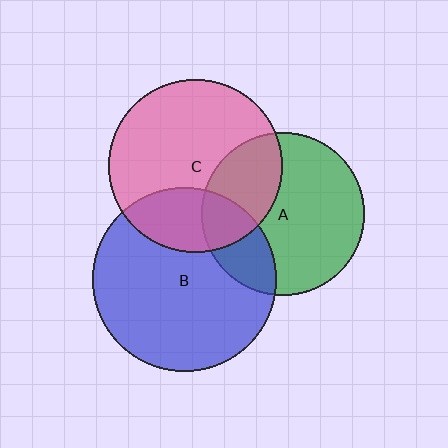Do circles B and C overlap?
Yes.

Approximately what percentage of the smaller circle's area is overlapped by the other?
Approximately 25%.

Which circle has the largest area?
Circle B (blue).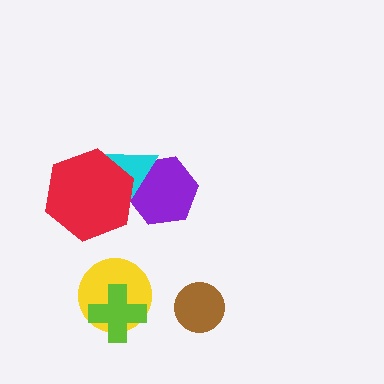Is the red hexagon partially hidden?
No, no other shape covers it.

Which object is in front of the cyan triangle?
The red hexagon is in front of the cyan triangle.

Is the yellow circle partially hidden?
Yes, it is partially covered by another shape.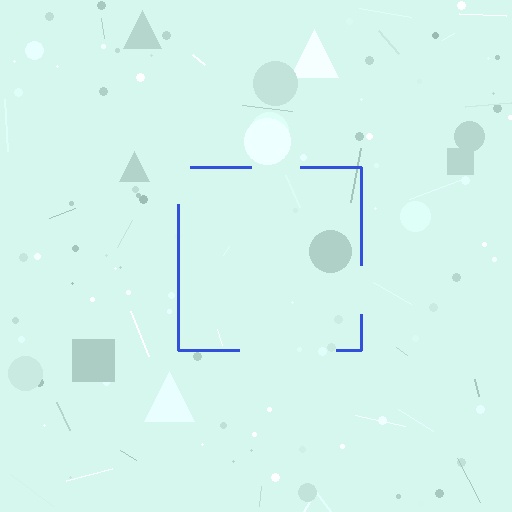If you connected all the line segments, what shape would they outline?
They would outline a square.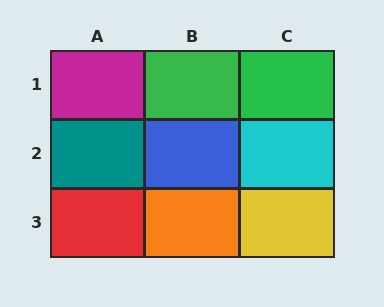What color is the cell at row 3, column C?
Yellow.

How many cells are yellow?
1 cell is yellow.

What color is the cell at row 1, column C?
Green.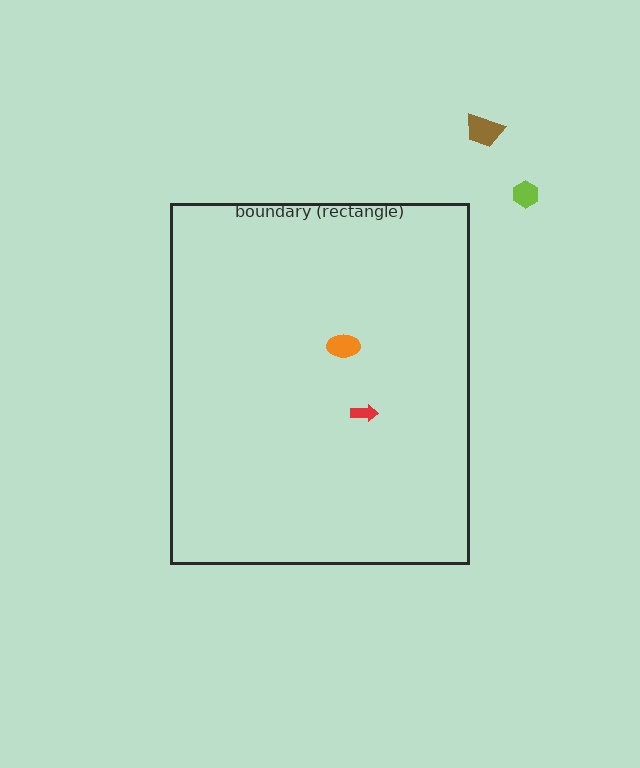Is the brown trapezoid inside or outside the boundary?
Outside.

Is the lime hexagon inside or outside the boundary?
Outside.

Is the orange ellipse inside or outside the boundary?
Inside.